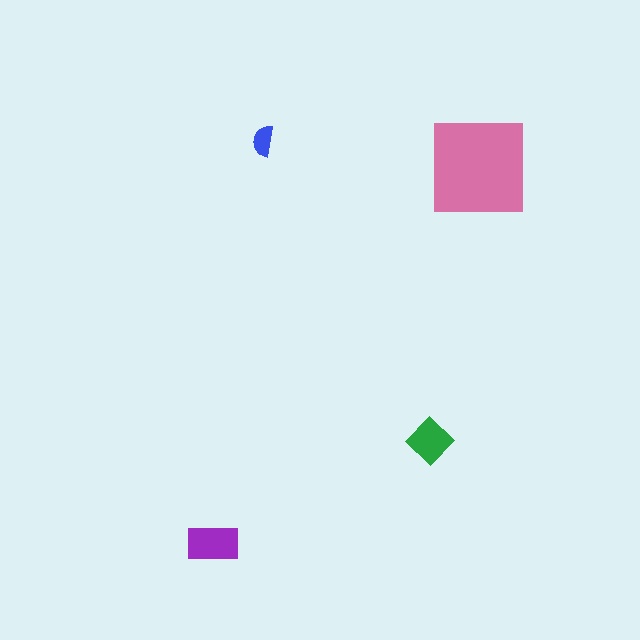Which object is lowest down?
The purple rectangle is bottommost.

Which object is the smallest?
The blue semicircle.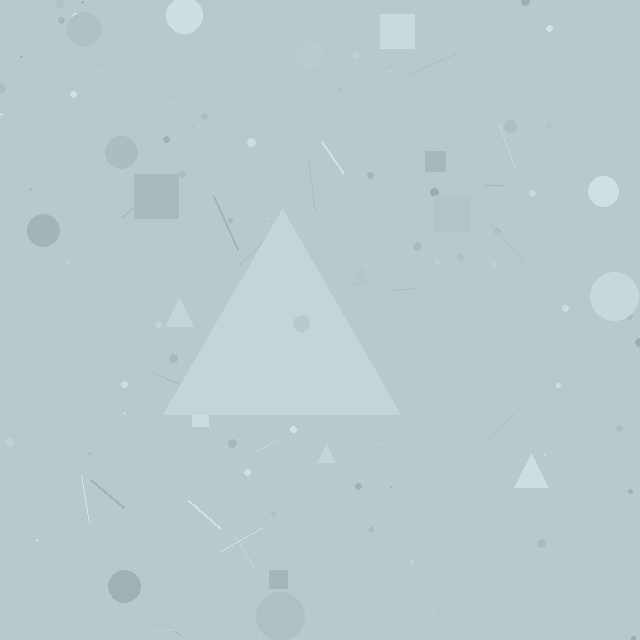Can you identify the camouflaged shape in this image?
The camouflaged shape is a triangle.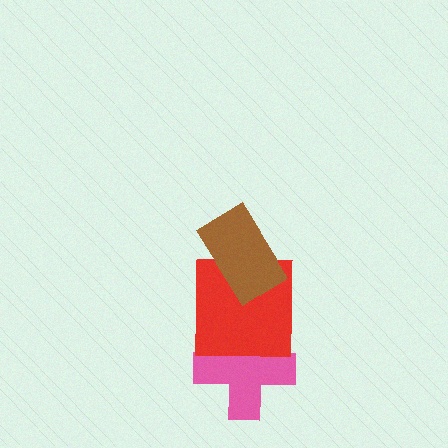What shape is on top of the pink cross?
The red square is on top of the pink cross.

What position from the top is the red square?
The red square is 2nd from the top.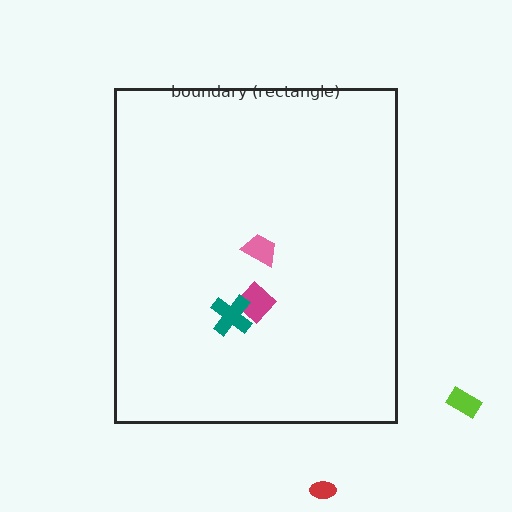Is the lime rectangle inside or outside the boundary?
Outside.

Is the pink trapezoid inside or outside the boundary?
Inside.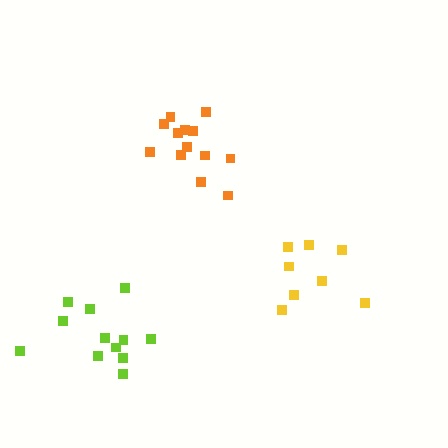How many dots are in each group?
Group 1: 13 dots, Group 2: 8 dots, Group 3: 12 dots (33 total).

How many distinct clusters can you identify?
There are 3 distinct clusters.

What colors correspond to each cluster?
The clusters are colored: orange, yellow, lime.